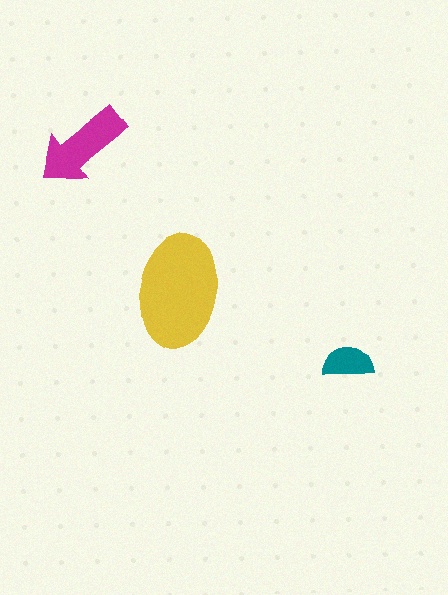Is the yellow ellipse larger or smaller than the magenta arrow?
Larger.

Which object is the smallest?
The teal semicircle.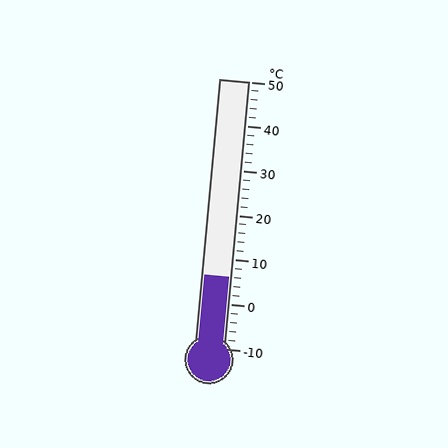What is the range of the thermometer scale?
The thermometer scale ranges from -10°C to 50°C.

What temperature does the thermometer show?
The thermometer shows approximately 6°C.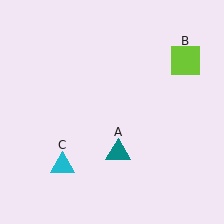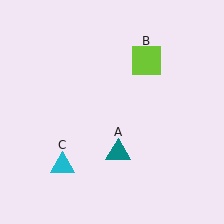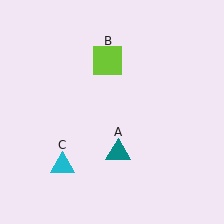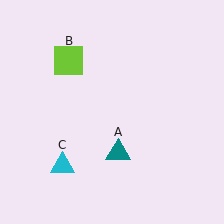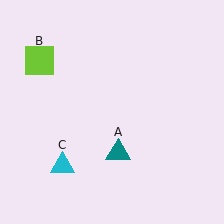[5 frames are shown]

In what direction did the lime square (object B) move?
The lime square (object B) moved left.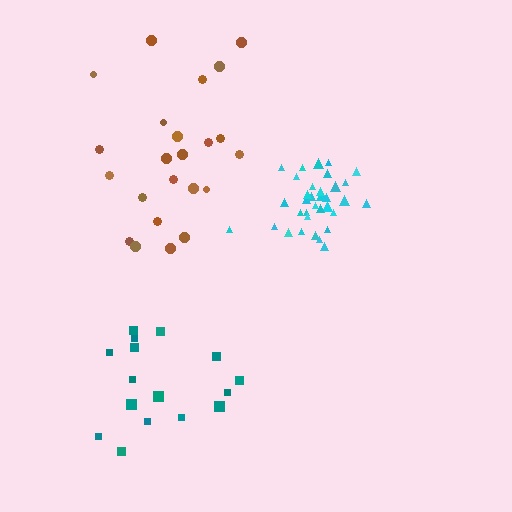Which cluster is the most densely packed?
Cyan.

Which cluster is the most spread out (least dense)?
Teal.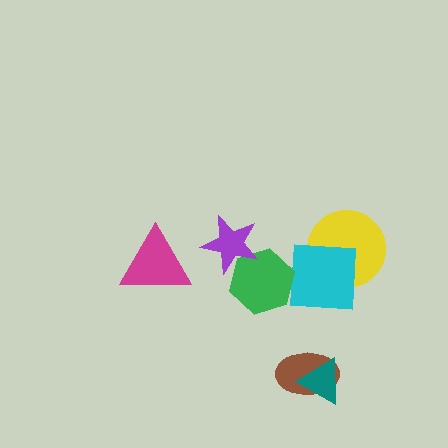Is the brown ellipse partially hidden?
Yes, it is partially covered by another shape.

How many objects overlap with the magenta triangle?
0 objects overlap with the magenta triangle.